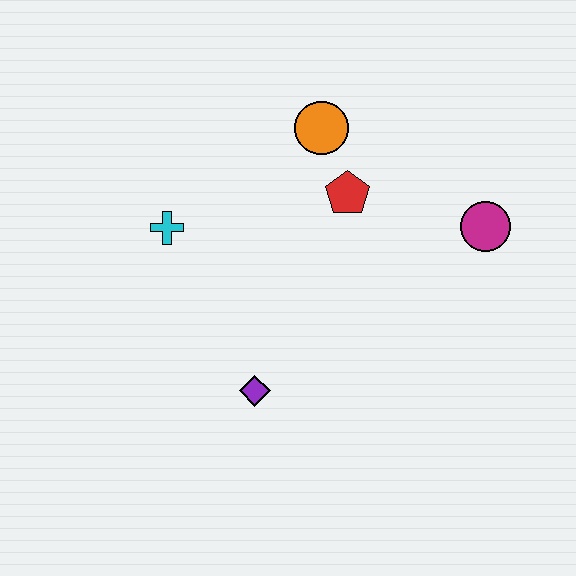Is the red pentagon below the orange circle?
Yes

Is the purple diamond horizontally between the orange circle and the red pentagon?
No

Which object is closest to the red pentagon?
The orange circle is closest to the red pentagon.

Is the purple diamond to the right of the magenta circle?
No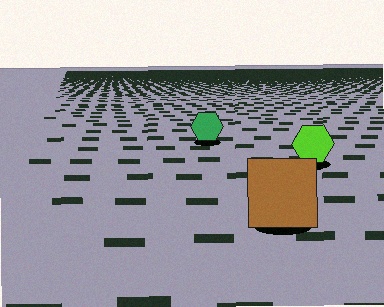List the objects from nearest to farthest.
From nearest to farthest: the brown square, the lime hexagon, the green hexagon.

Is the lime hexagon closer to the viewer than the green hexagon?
Yes. The lime hexagon is closer — you can tell from the texture gradient: the ground texture is coarser near it.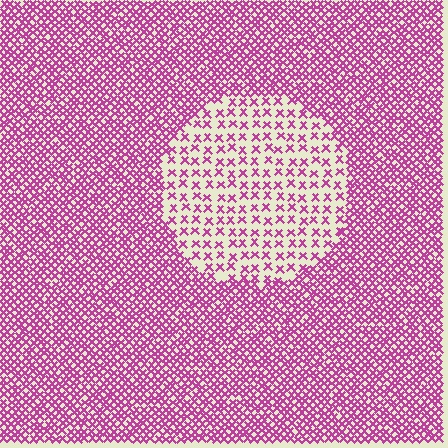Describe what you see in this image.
The image contains small magenta elements arranged at two different densities. A circle-shaped region is visible where the elements are less densely packed than the surrounding area.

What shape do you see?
I see a circle.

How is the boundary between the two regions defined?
The boundary is defined by a change in element density (approximately 2.6x ratio). All elements are the same color, size, and shape.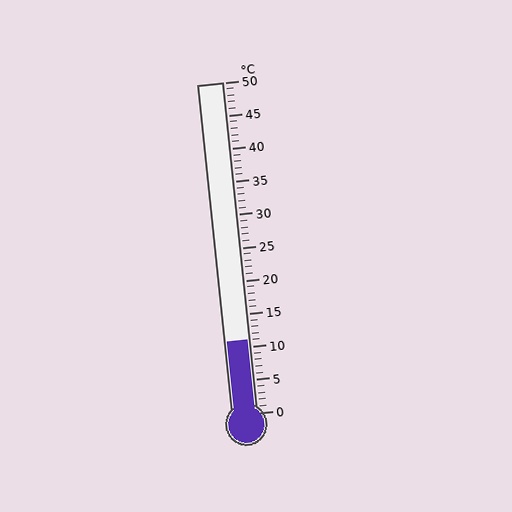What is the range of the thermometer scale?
The thermometer scale ranges from 0°C to 50°C.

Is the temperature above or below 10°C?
The temperature is above 10°C.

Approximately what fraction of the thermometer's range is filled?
The thermometer is filled to approximately 20% of its range.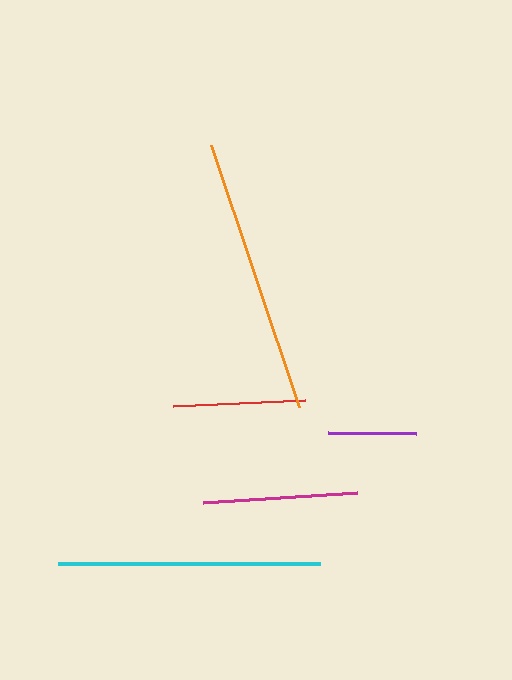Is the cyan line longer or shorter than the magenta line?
The cyan line is longer than the magenta line.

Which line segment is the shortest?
The purple line is the shortest at approximately 88 pixels.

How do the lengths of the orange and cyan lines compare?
The orange and cyan lines are approximately the same length.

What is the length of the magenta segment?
The magenta segment is approximately 154 pixels long.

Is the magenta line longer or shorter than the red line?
The magenta line is longer than the red line.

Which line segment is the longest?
The orange line is the longest at approximately 276 pixels.